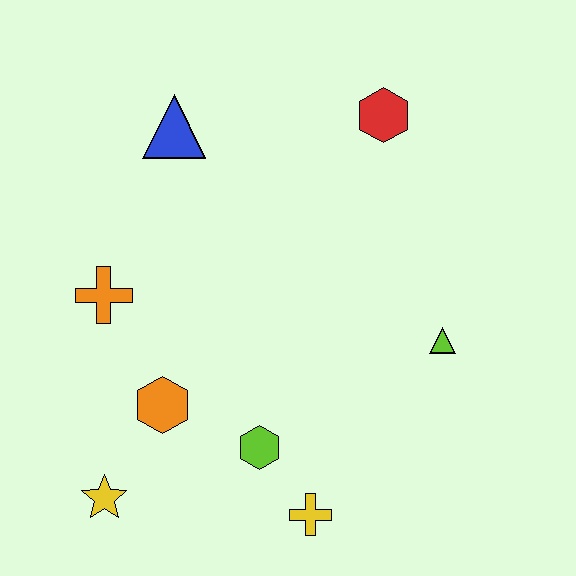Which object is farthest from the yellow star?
The red hexagon is farthest from the yellow star.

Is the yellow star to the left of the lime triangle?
Yes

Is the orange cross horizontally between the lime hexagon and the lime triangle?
No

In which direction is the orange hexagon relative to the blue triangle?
The orange hexagon is below the blue triangle.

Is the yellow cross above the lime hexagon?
No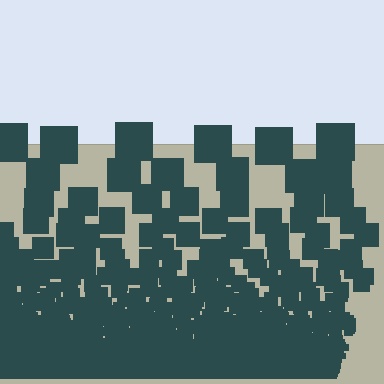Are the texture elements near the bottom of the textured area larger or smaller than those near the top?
Smaller. The gradient is inverted — elements near the bottom are smaller and denser.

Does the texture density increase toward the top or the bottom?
Density increases toward the bottom.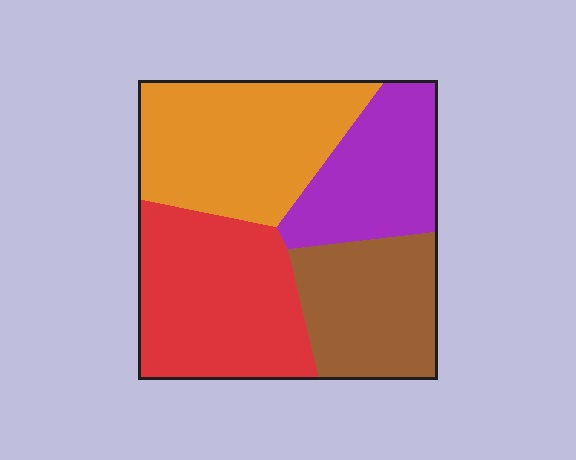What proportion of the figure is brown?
Brown takes up about one fifth (1/5) of the figure.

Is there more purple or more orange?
Orange.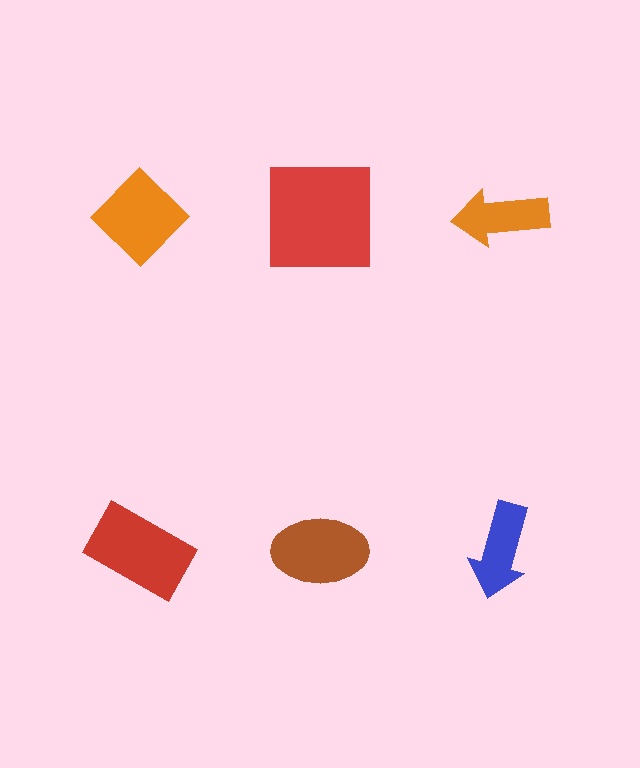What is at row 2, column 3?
A blue arrow.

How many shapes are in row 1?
3 shapes.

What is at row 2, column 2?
A brown ellipse.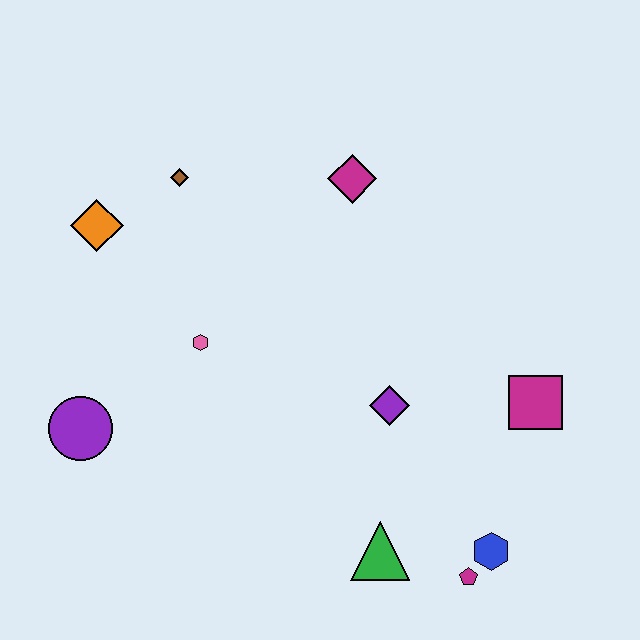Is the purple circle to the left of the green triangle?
Yes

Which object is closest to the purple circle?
The pink hexagon is closest to the purple circle.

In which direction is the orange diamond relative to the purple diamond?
The orange diamond is to the left of the purple diamond.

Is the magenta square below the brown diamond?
Yes